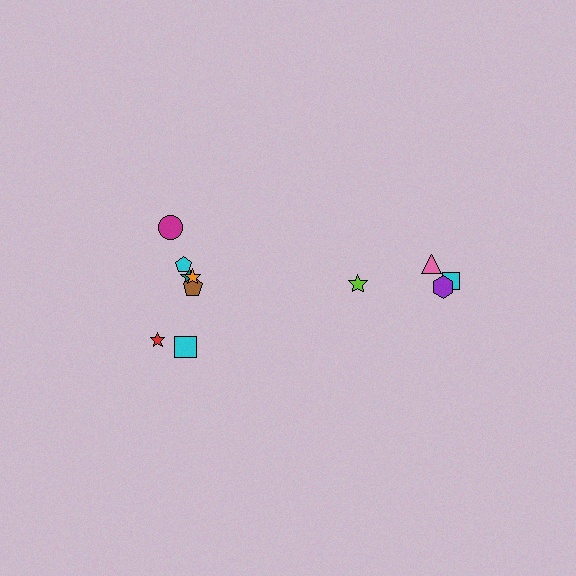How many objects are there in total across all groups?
There are 11 objects.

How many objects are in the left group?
There are 7 objects.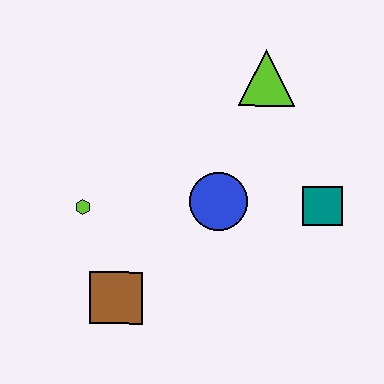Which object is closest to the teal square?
The blue circle is closest to the teal square.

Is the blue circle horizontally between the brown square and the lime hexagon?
No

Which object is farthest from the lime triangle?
The brown square is farthest from the lime triangle.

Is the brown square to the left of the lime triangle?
Yes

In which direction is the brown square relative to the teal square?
The brown square is to the left of the teal square.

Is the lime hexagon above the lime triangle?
No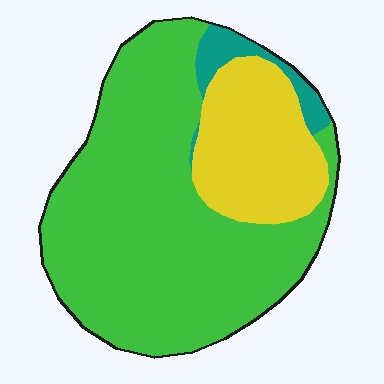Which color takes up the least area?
Teal, at roughly 5%.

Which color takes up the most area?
Green, at roughly 70%.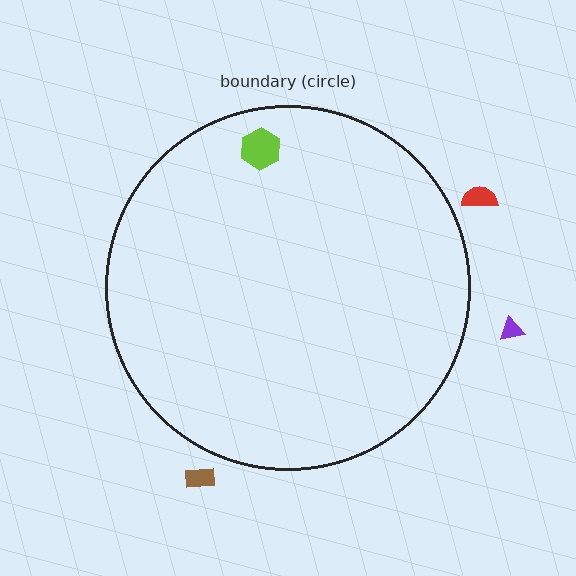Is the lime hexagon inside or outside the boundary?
Inside.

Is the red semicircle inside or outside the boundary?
Outside.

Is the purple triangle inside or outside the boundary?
Outside.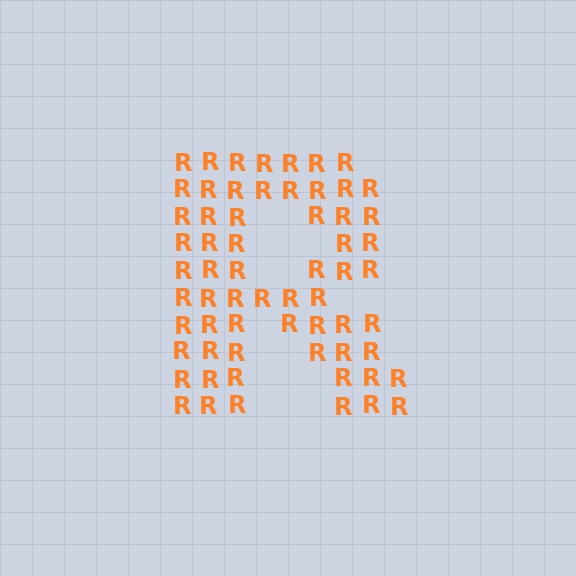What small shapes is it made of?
It is made of small letter R's.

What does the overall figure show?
The overall figure shows the letter R.